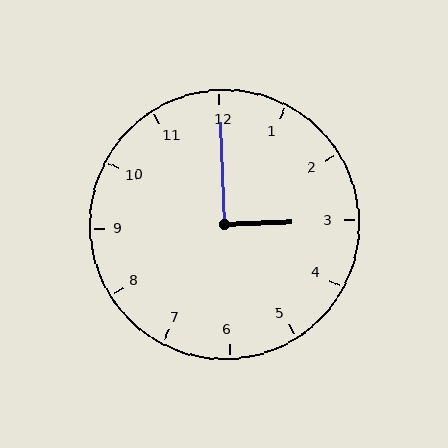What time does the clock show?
3:00.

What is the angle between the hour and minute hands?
Approximately 90 degrees.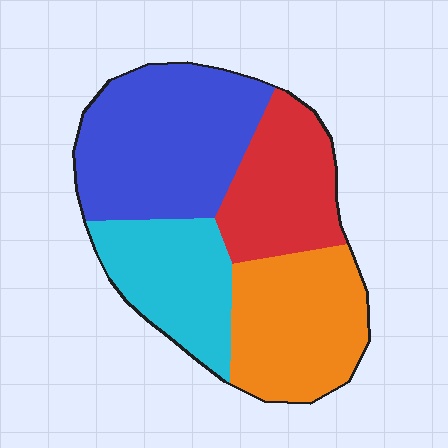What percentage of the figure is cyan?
Cyan covers roughly 20% of the figure.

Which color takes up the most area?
Blue, at roughly 35%.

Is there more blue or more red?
Blue.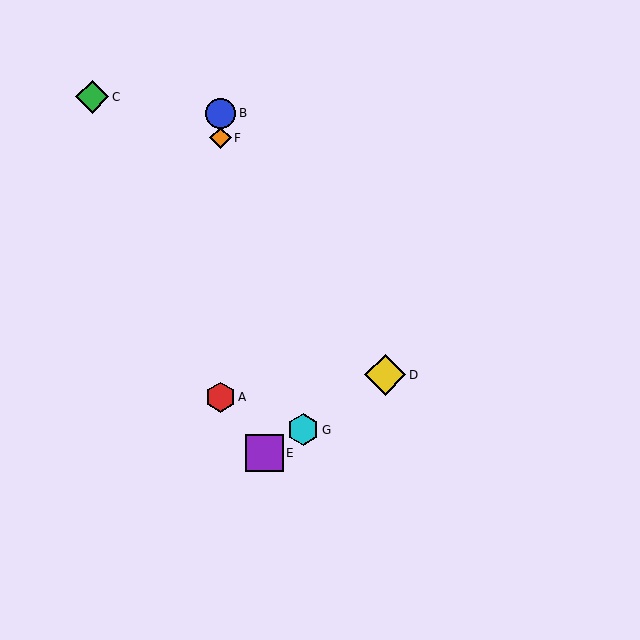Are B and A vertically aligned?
Yes, both are at x≈221.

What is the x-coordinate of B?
Object B is at x≈221.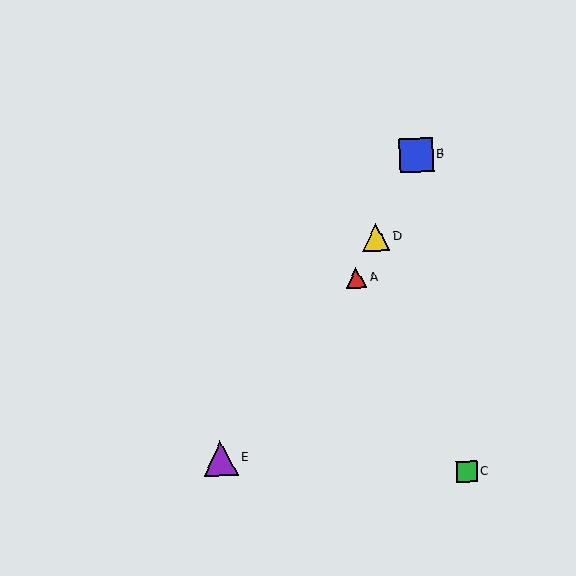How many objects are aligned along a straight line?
3 objects (A, B, D) are aligned along a straight line.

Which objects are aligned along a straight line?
Objects A, B, D are aligned along a straight line.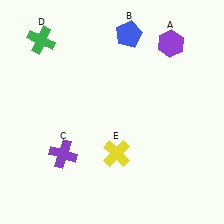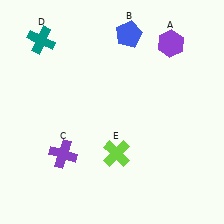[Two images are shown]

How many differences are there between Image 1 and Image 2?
There are 2 differences between the two images.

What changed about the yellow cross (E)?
In Image 1, E is yellow. In Image 2, it changed to lime.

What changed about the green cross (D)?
In Image 1, D is green. In Image 2, it changed to teal.